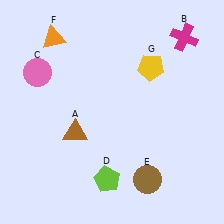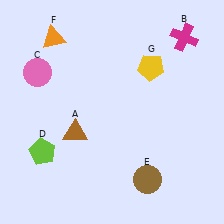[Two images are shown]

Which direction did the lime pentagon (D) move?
The lime pentagon (D) moved left.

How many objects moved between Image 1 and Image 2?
1 object moved between the two images.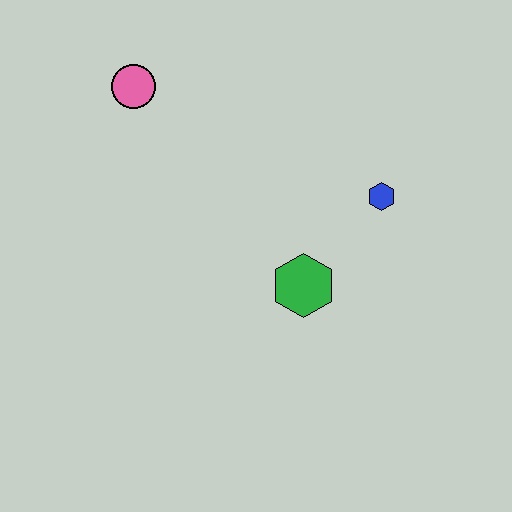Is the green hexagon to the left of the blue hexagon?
Yes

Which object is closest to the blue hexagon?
The green hexagon is closest to the blue hexagon.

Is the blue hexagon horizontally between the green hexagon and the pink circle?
No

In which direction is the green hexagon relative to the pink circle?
The green hexagon is below the pink circle.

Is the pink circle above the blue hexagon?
Yes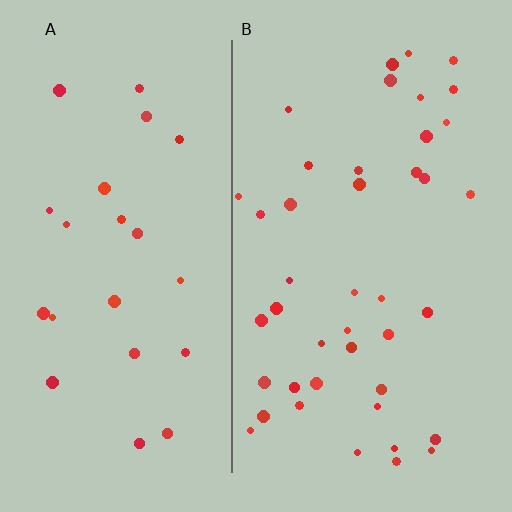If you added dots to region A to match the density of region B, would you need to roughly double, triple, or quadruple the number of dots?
Approximately double.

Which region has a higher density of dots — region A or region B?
B (the right).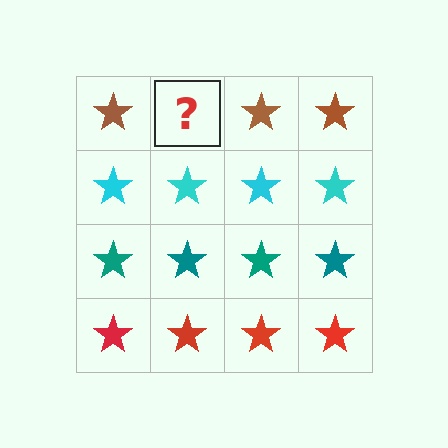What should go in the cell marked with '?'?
The missing cell should contain a brown star.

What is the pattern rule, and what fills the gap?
The rule is that each row has a consistent color. The gap should be filled with a brown star.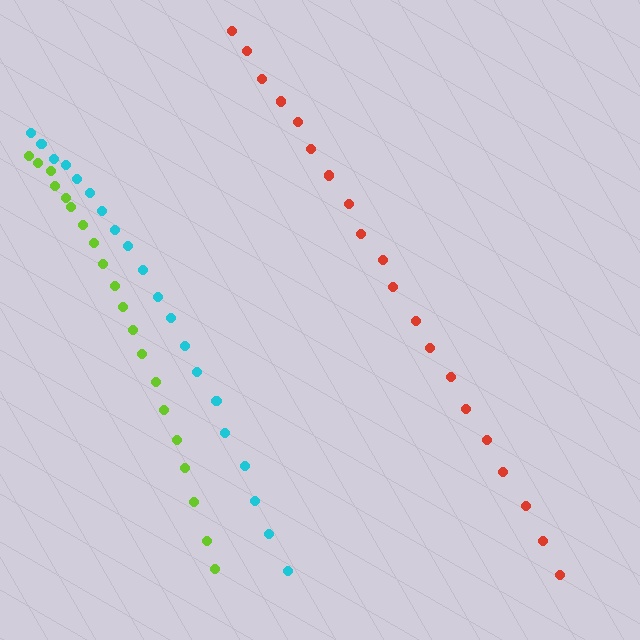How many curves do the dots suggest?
There are 3 distinct paths.